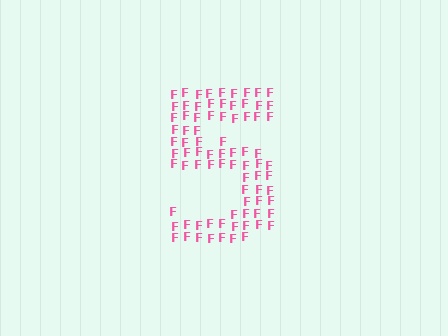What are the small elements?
The small elements are letter F's.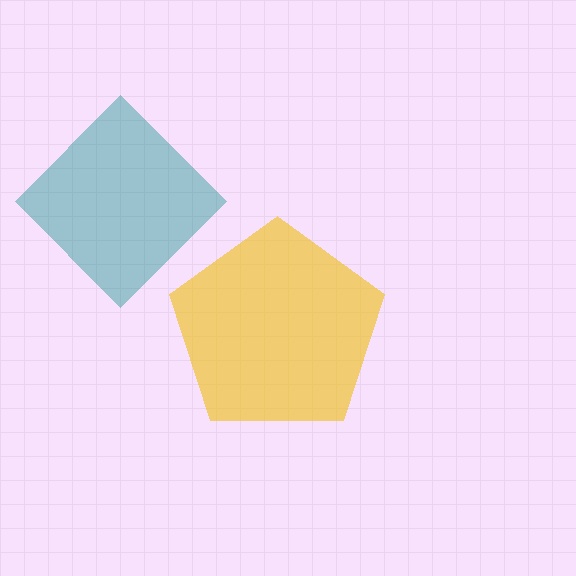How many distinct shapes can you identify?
There are 2 distinct shapes: a teal diamond, a yellow pentagon.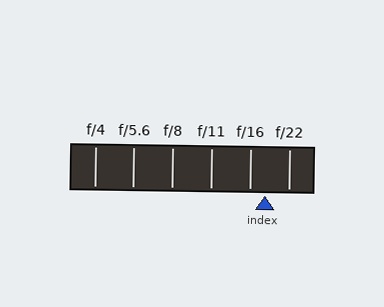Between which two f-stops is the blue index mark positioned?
The index mark is between f/16 and f/22.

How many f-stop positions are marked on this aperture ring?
There are 6 f-stop positions marked.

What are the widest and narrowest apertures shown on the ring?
The widest aperture shown is f/4 and the narrowest is f/22.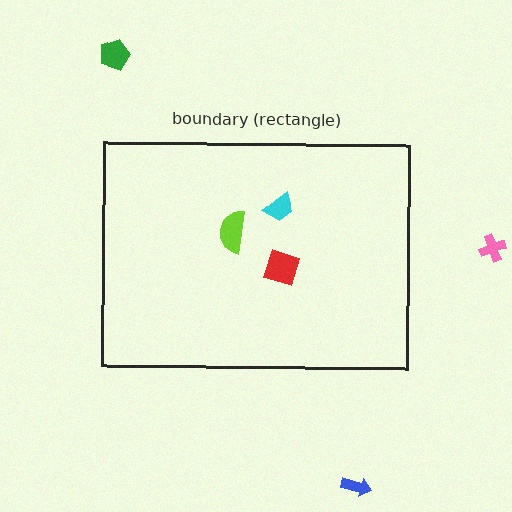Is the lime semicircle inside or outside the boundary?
Inside.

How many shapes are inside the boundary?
3 inside, 3 outside.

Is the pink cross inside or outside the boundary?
Outside.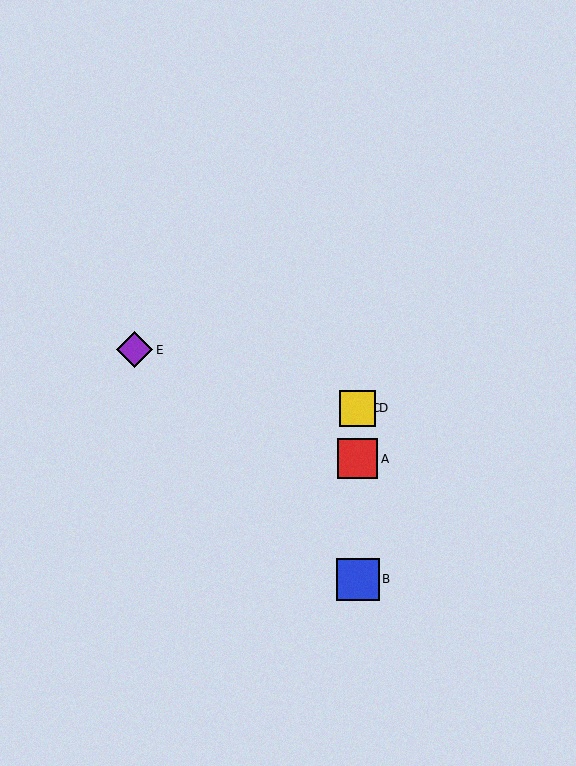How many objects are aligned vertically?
4 objects (A, B, C, D) are aligned vertically.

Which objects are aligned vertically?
Objects A, B, C, D are aligned vertically.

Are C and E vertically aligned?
No, C is at x≈358 and E is at x≈135.